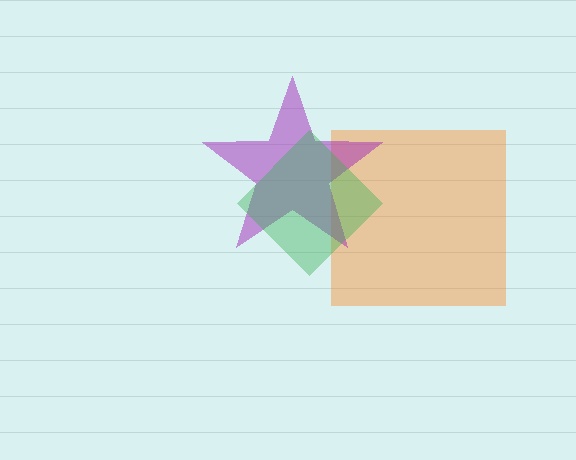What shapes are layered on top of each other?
The layered shapes are: an orange square, a purple star, a green diamond.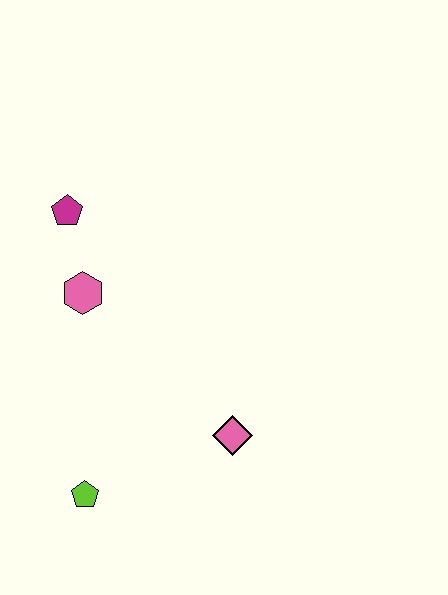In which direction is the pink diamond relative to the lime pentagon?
The pink diamond is to the right of the lime pentagon.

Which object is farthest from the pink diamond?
The magenta pentagon is farthest from the pink diamond.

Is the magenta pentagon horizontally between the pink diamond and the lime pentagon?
No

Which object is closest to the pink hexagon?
The magenta pentagon is closest to the pink hexagon.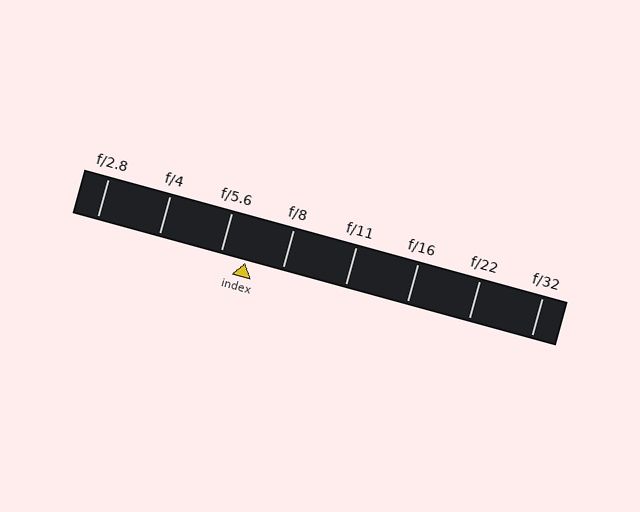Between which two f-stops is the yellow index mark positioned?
The index mark is between f/5.6 and f/8.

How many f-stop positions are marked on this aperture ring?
There are 8 f-stop positions marked.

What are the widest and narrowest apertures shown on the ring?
The widest aperture shown is f/2.8 and the narrowest is f/32.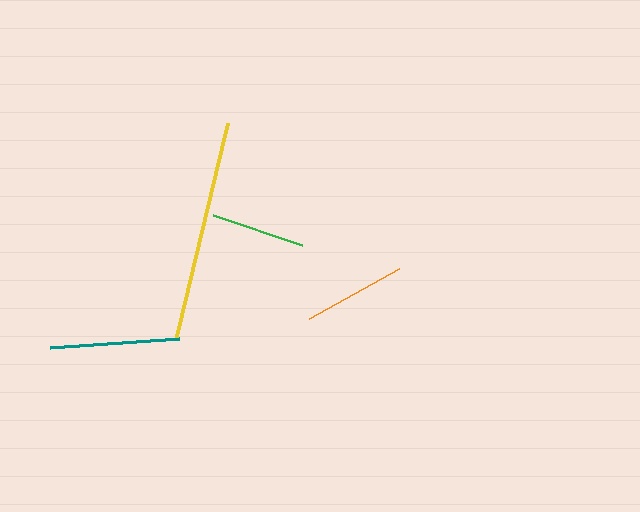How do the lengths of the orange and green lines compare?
The orange and green lines are approximately the same length.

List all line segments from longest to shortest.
From longest to shortest: yellow, teal, orange, green.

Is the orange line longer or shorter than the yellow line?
The yellow line is longer than the orange line.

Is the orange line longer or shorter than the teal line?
The teal line is longer than the orange line.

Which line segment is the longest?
The yellow line is the longest at approximately 223 pixels.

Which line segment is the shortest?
The green line is the shortest at approximately 94 pixels.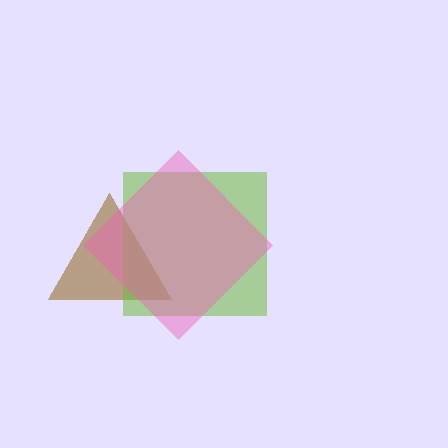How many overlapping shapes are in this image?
There are 3 overlapping shapes in the image.